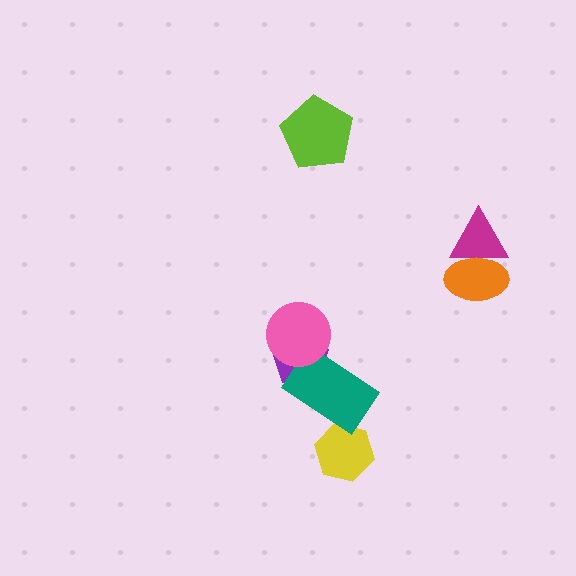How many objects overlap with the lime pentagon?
0 objects overlap with the lime pentagon.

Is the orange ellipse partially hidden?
No, no other shape covers it.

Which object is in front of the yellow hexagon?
The teal rectangle is in front of the yellow hexagon.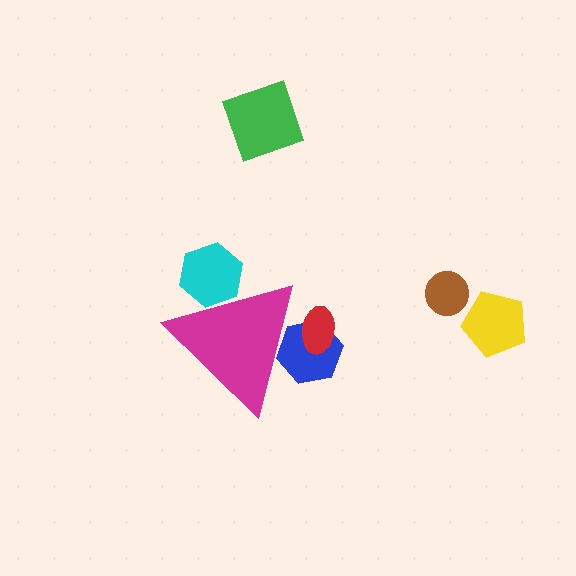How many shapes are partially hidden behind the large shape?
3 shapes are partially hidden.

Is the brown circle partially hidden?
No, the brown circle is fully visible.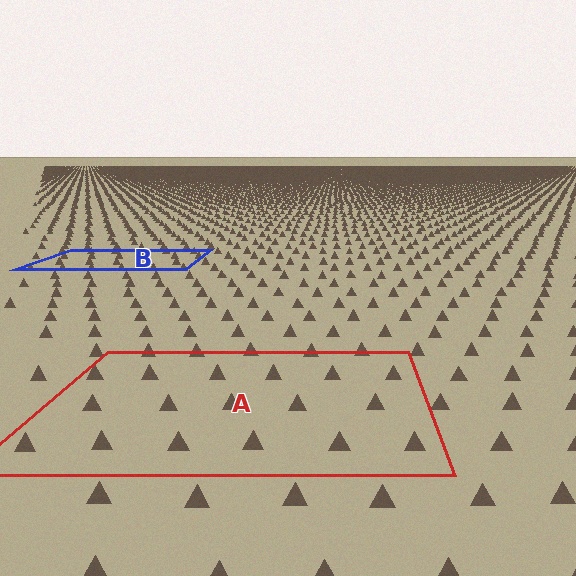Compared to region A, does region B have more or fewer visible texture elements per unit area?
Region B has more texture elements per unit area — they are packed more densely because it is farther away.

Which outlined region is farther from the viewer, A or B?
Region B is farther from the viewer — the texture elements inside it appear smaller and more densely packed.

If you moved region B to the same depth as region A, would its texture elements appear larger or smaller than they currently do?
They would appear larger. At a closer depth, the same texture elements are projected at a bigger on-screen size.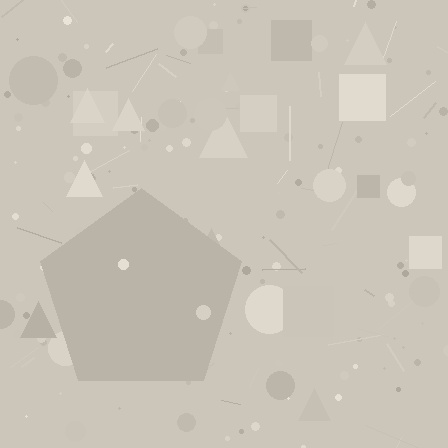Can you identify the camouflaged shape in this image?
The camouflaged shape is a pentagon.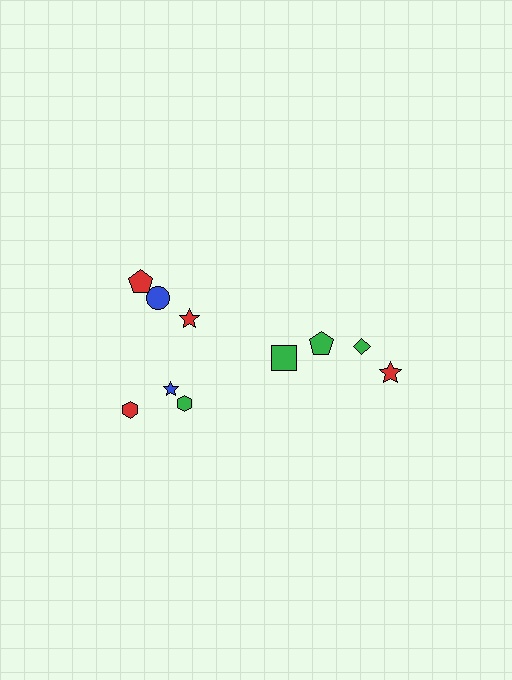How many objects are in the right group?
There are 4 objects.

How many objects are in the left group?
There are 6 objects.